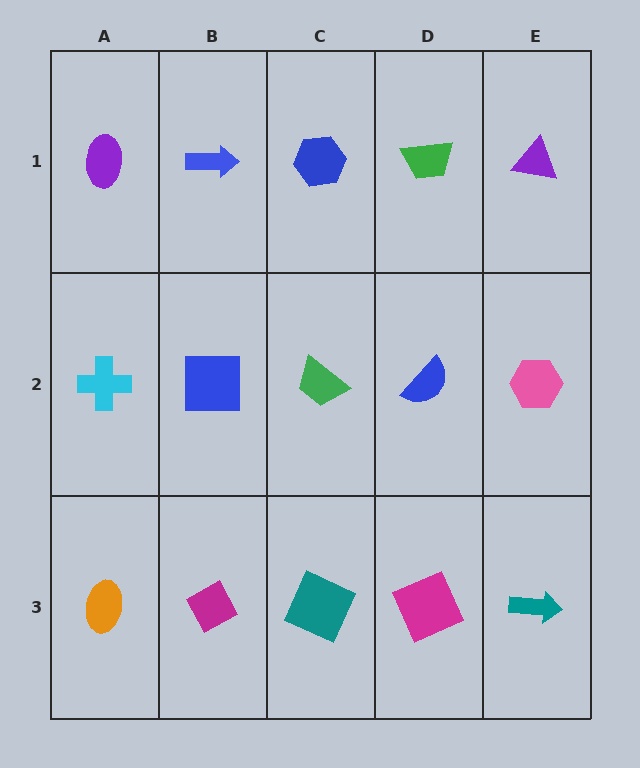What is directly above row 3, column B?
A blue square.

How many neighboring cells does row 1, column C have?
3.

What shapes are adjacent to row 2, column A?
A purple ellipse (row 1, column A), an orange ellipse (row 3, column A), a blue square (row 2, column B).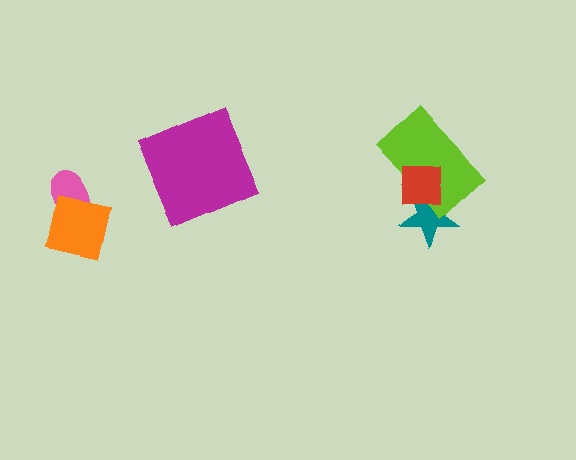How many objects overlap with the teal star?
2 objects overlap with the teal star.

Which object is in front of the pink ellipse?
The orange square is in front of the pink ellipse.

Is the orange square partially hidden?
No, no other shape covers it.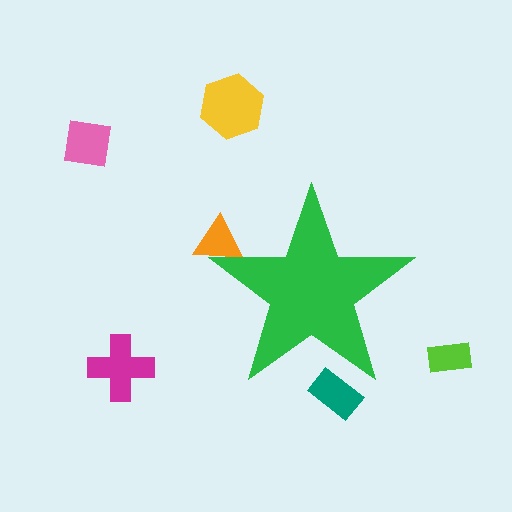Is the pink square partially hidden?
No, the pink square is fully visible.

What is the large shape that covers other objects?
A green star.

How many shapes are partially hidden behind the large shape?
2 shapes are partially hidden.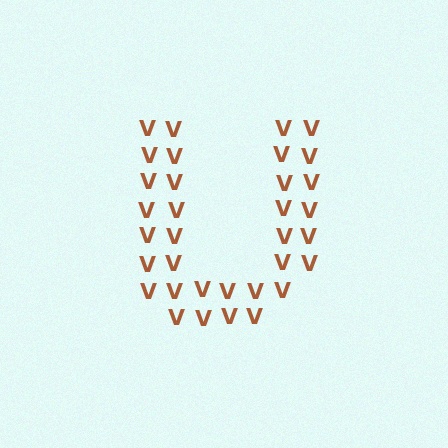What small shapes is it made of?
It is made of small letter V's.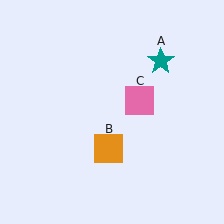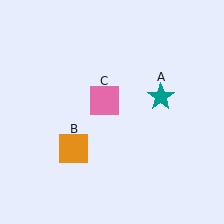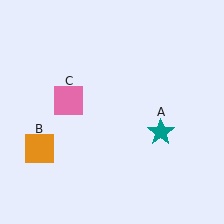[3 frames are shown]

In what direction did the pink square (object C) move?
The pink square (object C) moved left.